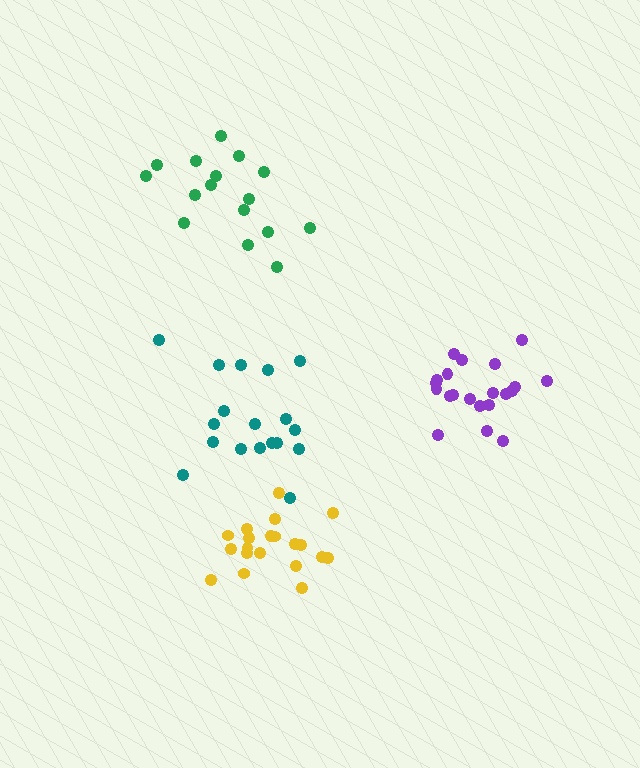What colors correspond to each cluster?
The clusters are colored: green, purple, teal, yellow.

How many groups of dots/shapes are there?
There are 4 groups.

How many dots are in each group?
Group 1: 16 dots, Group 2: 21 dots, Group 3: 18 dots, Group 4: 20 dots (75 total).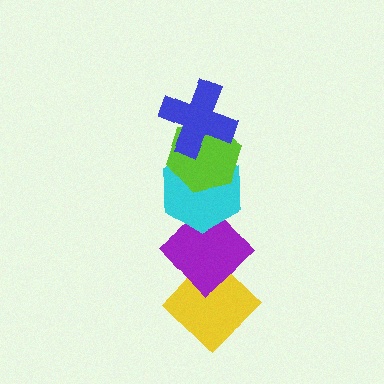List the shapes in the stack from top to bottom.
From top to bottom: the blue cross, the lime hexagon, the cyan hexagon, the purple diamond, the yellow diamond.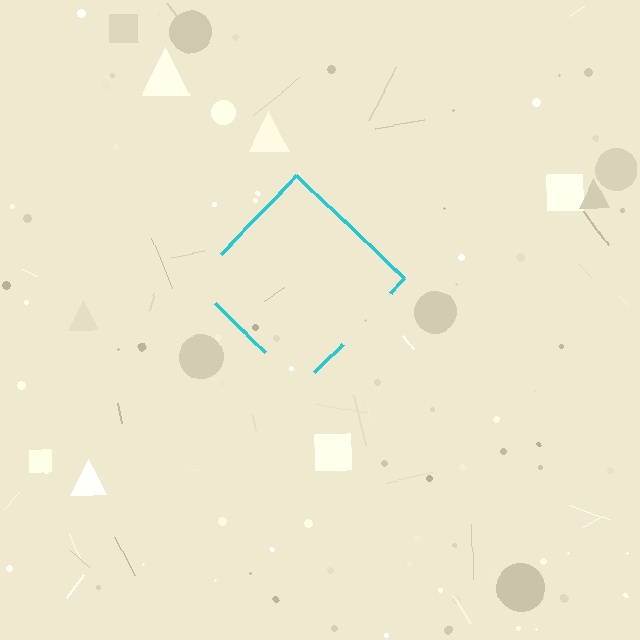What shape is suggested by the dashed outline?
The dashed outline suggests a diamond.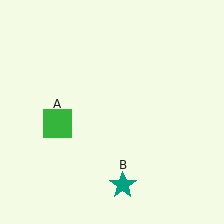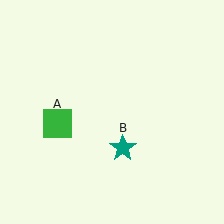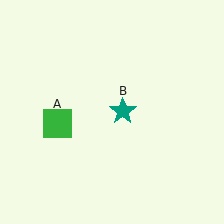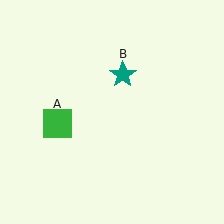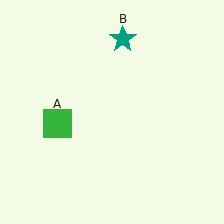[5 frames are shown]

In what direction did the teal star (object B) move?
The teal star (object B) moved up.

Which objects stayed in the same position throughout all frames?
Green square (object A) remained stationary.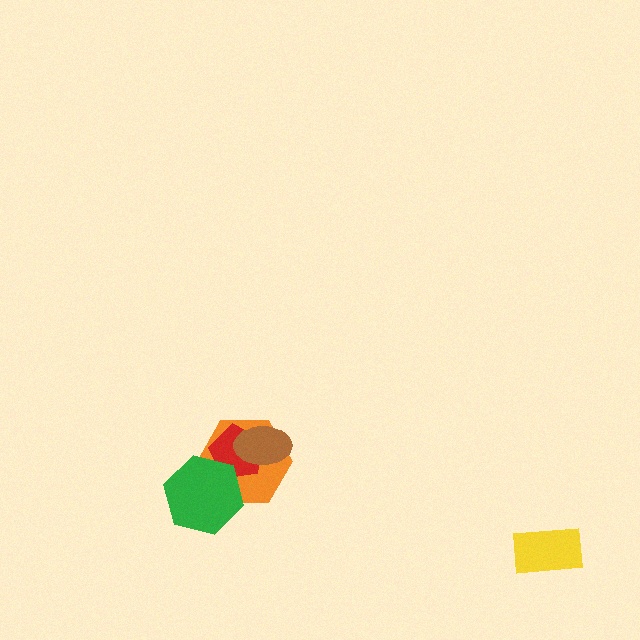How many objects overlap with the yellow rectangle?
0 objects overlap with the yellow rectangle.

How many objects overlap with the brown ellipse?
2 objects overlap with the brown ellipse.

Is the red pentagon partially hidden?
Yes, it is partially covered by another shape.